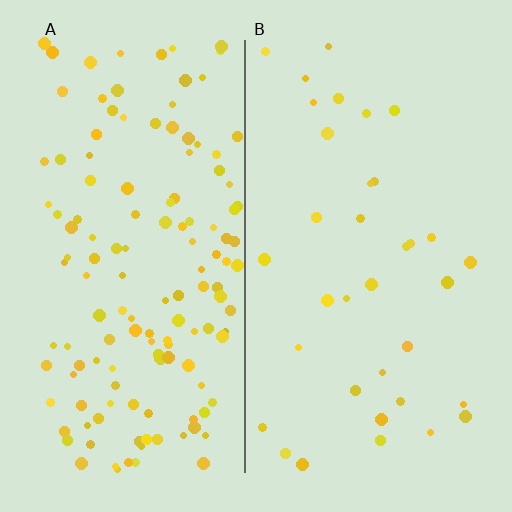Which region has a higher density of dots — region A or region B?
A (the left).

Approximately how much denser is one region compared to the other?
Approximately 3.9× — region A over region B.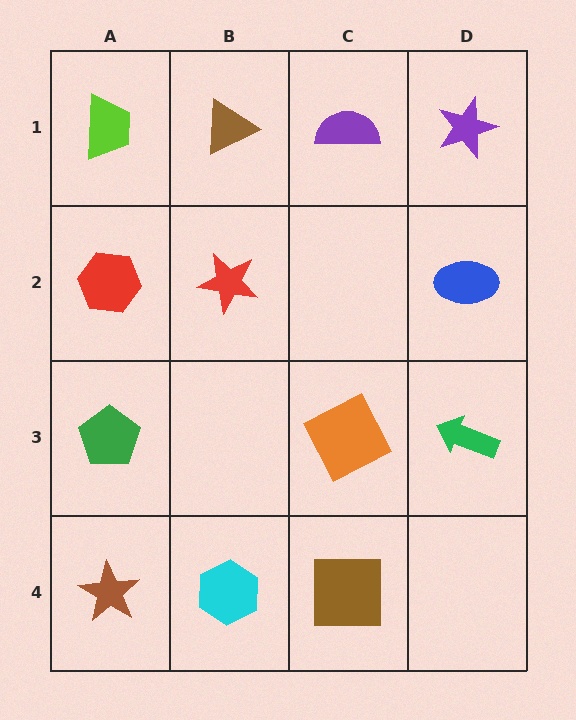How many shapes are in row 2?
3 shapes.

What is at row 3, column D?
A green arrow.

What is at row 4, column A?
A brown star.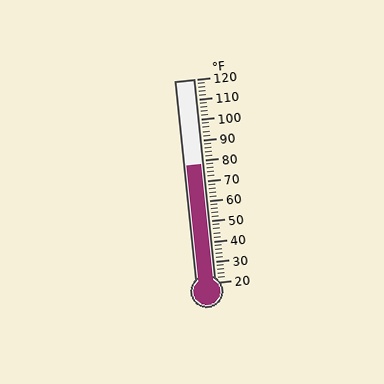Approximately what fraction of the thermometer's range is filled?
The thermometer is filled to approximately 60% of its range.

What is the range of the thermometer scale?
The thermometer scale ranges from 20°F to 120°F.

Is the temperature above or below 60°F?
The temperature is above 60°F.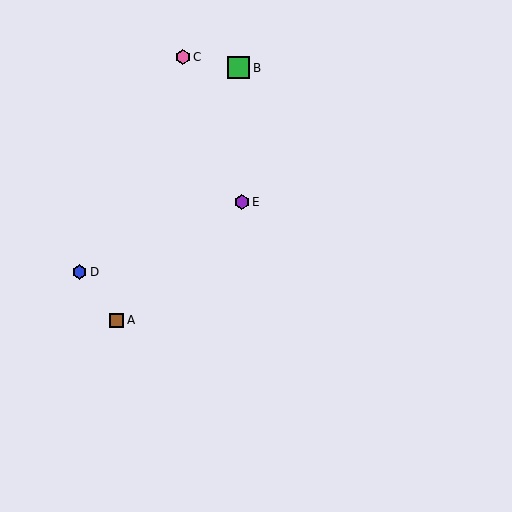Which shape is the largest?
The green square (labeled B) is the largest.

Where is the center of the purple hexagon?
The center of the purple hexagon is at (242, 202).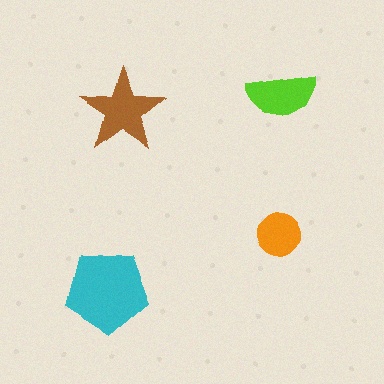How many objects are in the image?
There are 4 objects in the image.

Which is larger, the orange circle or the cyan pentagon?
The cyan pentagon.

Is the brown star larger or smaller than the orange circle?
Larger.